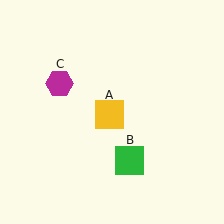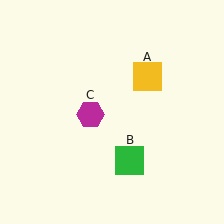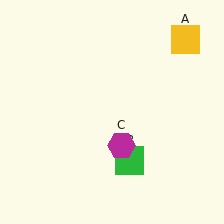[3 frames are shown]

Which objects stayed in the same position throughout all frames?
Green square (object B) remained stationary.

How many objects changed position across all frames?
2 objects changed position: yellow square (object A), magenta hexagon (object C).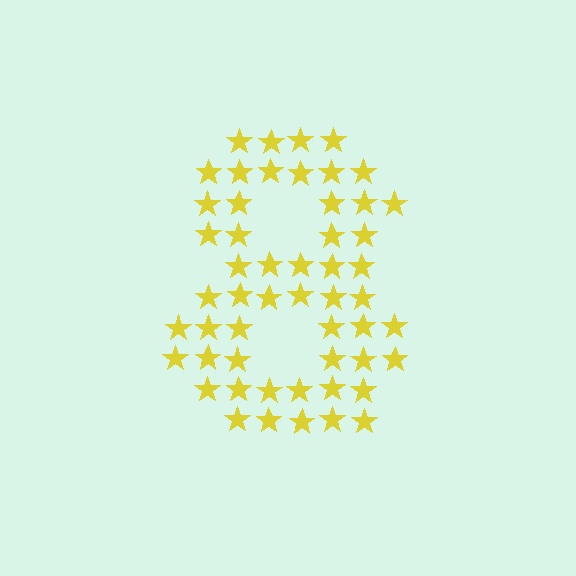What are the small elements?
The small elements are stars.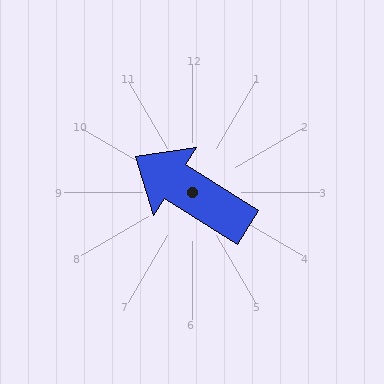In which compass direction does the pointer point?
Northwest.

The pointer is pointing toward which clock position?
Roughly 10 o'clock.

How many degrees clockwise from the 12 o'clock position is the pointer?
Approximately 302 degrees.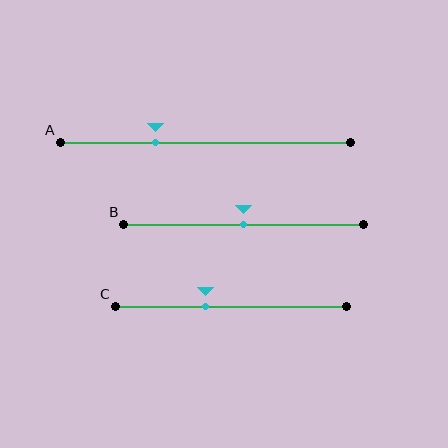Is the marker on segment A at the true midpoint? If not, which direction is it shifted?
No, the marker on segment A is shifted to the left by about 17% of the segment length.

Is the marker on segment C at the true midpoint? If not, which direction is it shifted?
No, the marker on segment C is shifted to the left by about 11% of the segment length.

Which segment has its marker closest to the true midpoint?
Segment B has its marker closest to the true midpoint.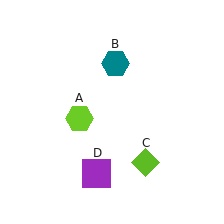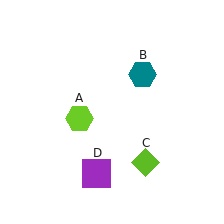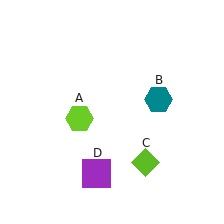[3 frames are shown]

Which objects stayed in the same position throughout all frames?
Lime hexagon (object A) and lime diamond (object C) and purple square (object D) remained stationary.